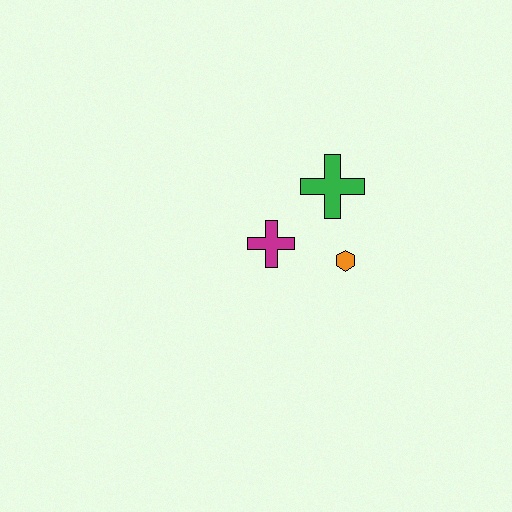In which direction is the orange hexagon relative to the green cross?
The orange hexagon is below the green cross.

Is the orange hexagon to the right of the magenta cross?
Yes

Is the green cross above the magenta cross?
Yes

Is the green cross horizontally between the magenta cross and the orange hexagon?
Yes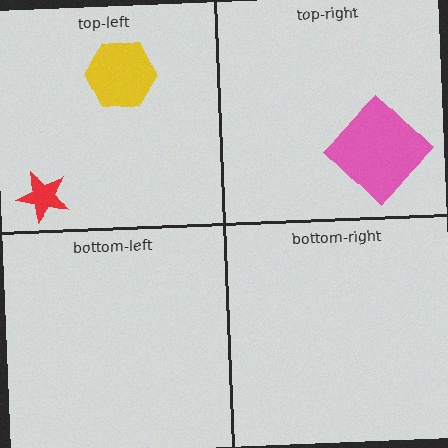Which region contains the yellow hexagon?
The top-left region.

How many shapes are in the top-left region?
2.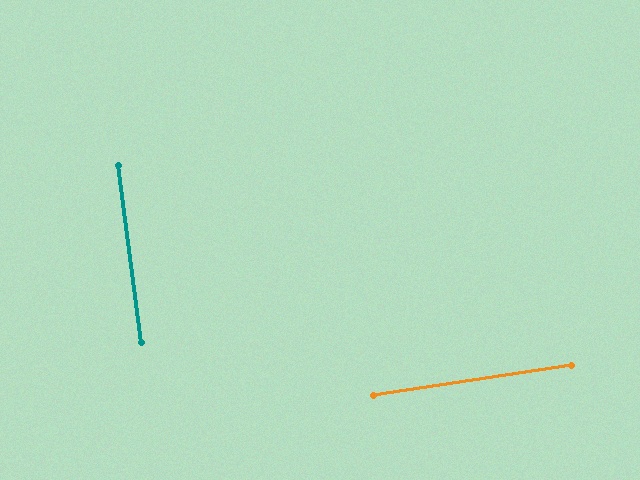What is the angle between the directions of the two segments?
Approximately 89 degrees.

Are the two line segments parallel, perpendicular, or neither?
Perpendicular — they meet at approximately 89°.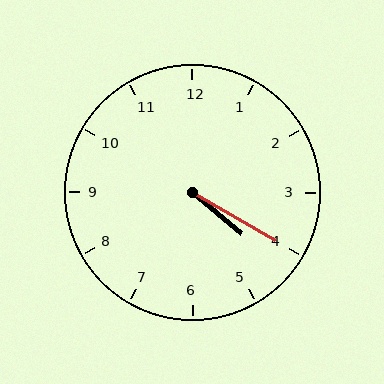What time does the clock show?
4:20.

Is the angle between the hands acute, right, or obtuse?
It is acute.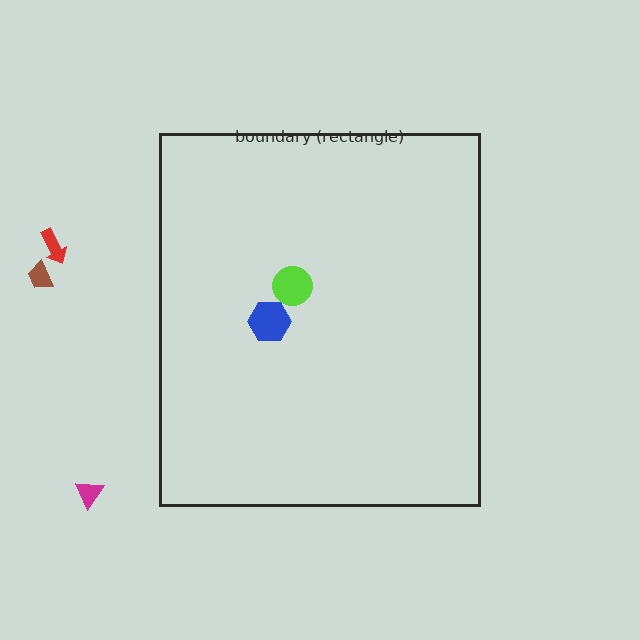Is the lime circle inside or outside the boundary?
Inside.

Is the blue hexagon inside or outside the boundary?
Inside.